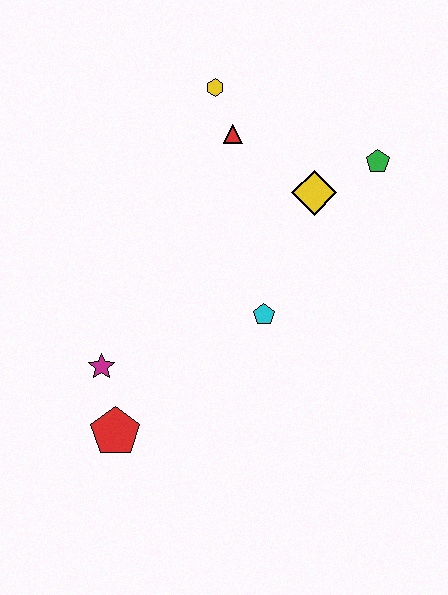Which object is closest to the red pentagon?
The magenta star is closest to the red pentagon.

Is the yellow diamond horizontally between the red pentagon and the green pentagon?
Yes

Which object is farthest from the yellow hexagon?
The red pentagon is farthest from the yellow hexagon.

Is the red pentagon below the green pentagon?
Yes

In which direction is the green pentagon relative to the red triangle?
The green pentagon is to the right of the red triangle.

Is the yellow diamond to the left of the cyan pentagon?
No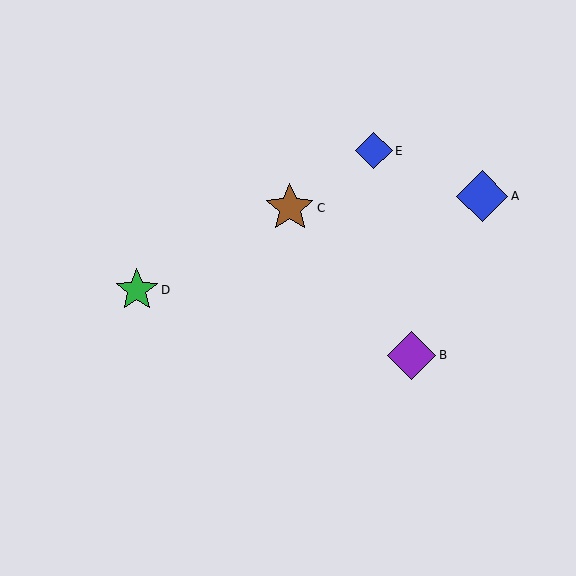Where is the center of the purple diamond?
The center of the purple diamond is at (412, 355).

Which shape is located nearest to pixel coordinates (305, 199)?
The brown star (labeled C) at (290, 208) is nearest to that location.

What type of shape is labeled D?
Shape D is a green star.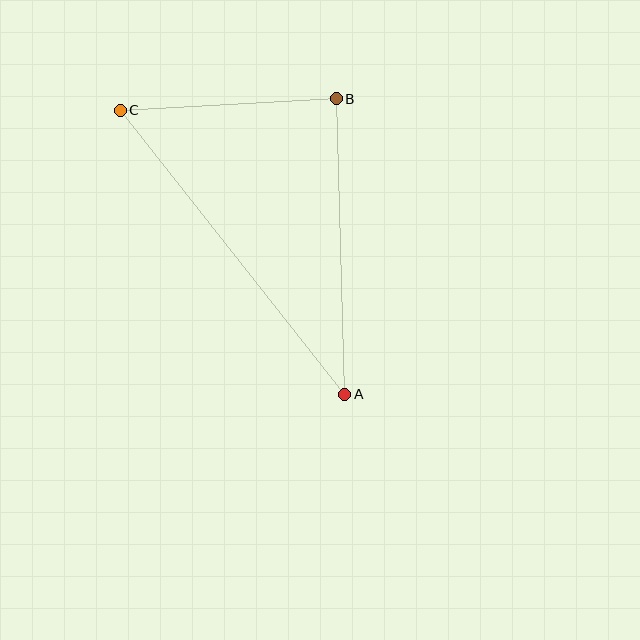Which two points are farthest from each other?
Points A and C are farthest from each other.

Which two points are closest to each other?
Points B and C are closest to each other.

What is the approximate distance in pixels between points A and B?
The distance between A and B is approximately 296 pixels.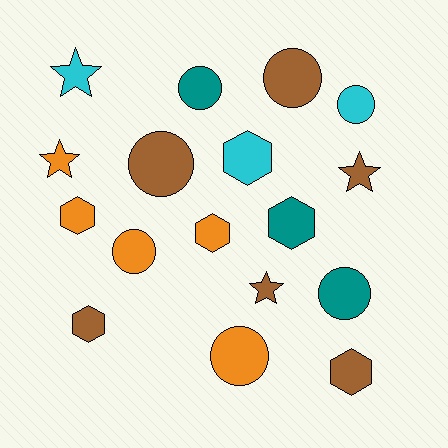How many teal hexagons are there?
There is 1 teal hexagon.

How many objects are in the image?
There are 17 objects.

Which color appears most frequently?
Brown, with 6 objects.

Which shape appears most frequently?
Circle, with 7 objects.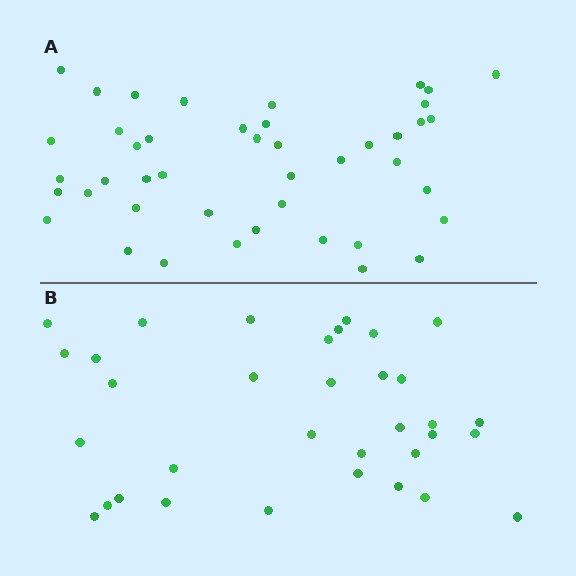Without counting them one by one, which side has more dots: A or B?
Region A (the top region) has more dots.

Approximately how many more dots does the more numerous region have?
Region A has roughly 10 or so more dots than region B.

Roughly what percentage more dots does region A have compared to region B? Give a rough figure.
About 30% more.